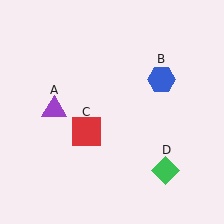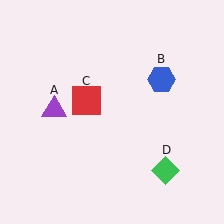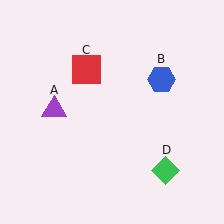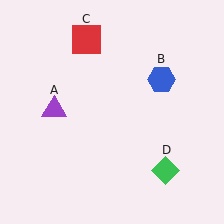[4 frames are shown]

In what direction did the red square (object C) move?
The red square (object C) moved up.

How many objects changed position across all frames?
1 object changed position: red square (object C).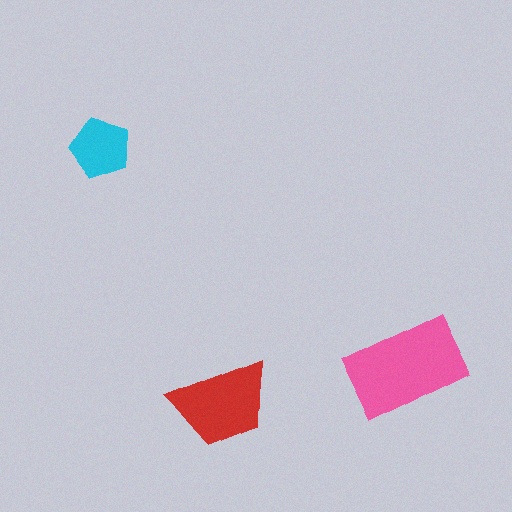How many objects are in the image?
There are 3 objects in the image.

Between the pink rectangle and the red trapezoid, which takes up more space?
The pink rectangle.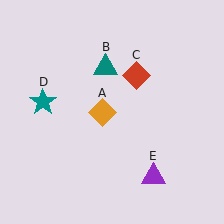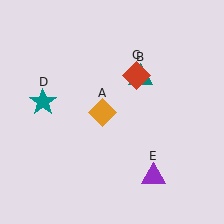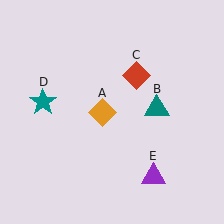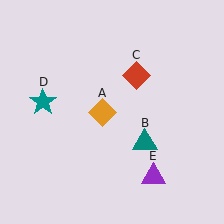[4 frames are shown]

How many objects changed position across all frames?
1 object changed position: teal triangle (object B).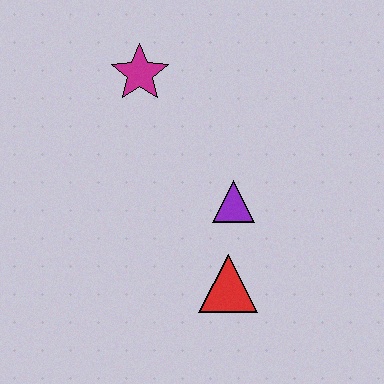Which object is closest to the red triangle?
The purple triangle is closest to the red triangle.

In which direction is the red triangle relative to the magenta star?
The red triangle is below the magenta star.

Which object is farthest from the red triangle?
The magenta star is farthest from the red triangle.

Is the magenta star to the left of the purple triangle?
Yes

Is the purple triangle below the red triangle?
No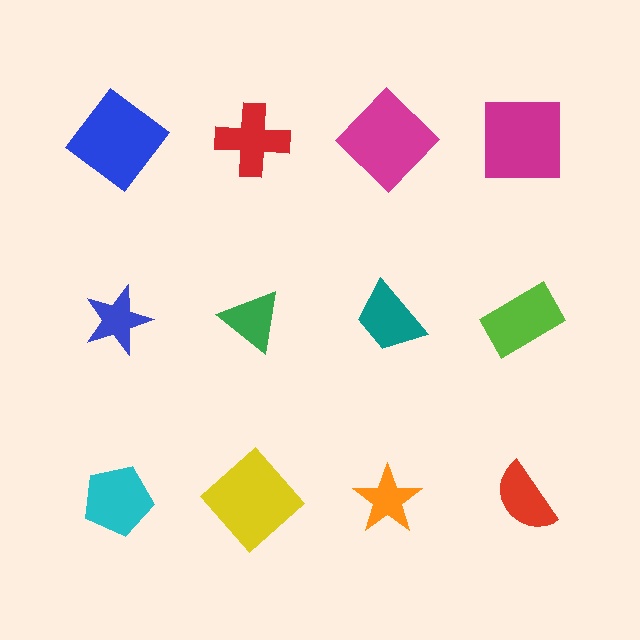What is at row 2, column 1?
A blue star.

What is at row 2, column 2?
A green triangle.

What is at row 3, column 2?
A yellow diamond.